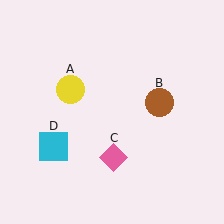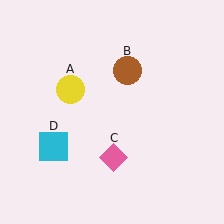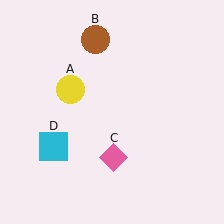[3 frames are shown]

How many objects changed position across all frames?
1 object changed position: brown circle (object B).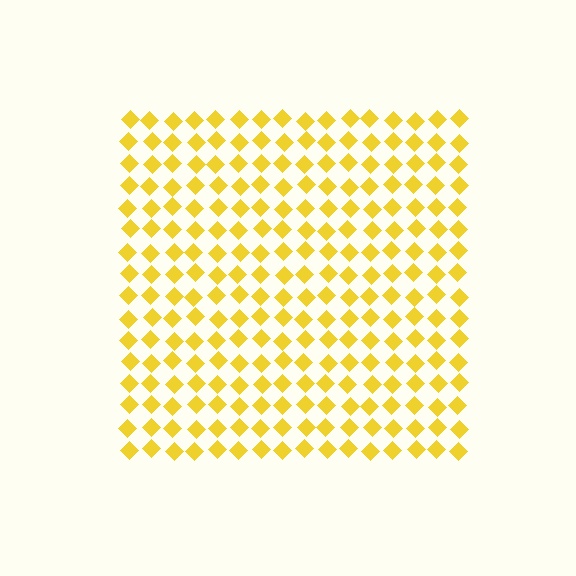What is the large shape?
The large shape is a square.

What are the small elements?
The small elements are diamonds.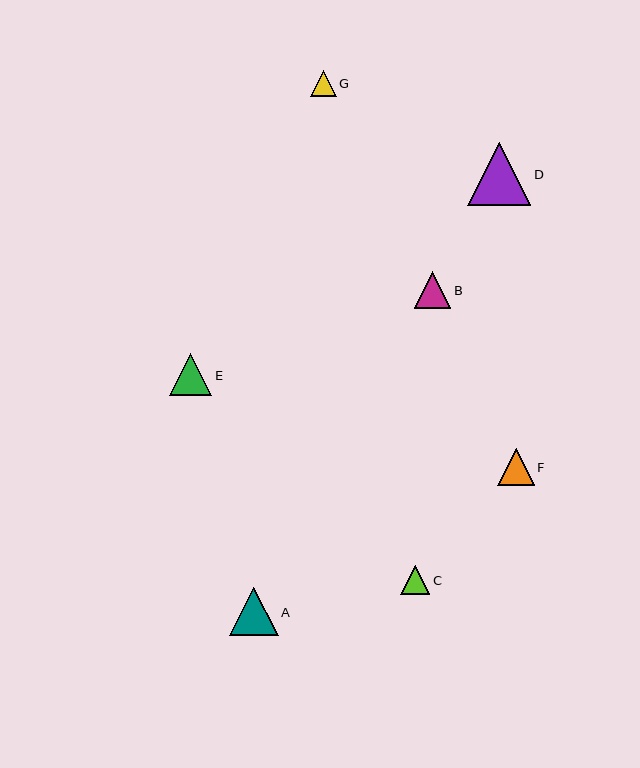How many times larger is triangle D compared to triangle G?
Triangle D is approximately 2.5 times the size of triangle G.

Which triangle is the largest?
Triangle D is the largest with a size of approximately 63 pixels.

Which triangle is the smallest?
Triangle G is the smallest with a size of approximately 26 pixels.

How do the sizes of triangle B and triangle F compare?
Triangle B and triangle F are approximately the same size.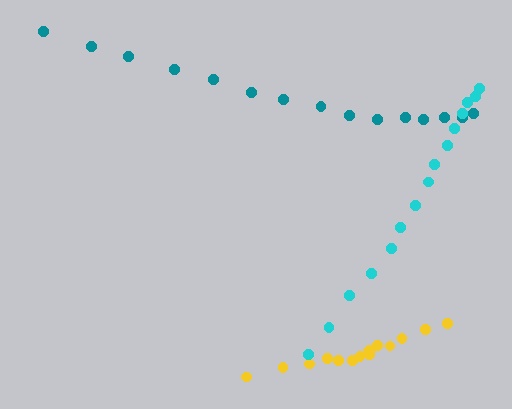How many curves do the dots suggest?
There are 3 distinct paths.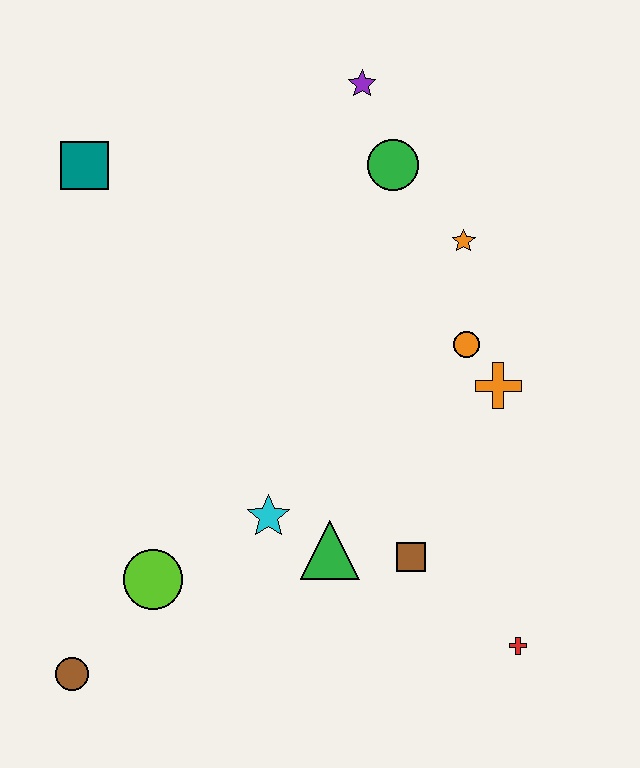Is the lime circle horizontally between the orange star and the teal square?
Yes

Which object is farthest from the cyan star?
The purple star is farthest from the cyan star.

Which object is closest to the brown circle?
The lime circle is closest to the brown circle.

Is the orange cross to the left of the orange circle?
No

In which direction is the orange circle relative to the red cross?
The orange circle is above the red cross.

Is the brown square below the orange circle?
Yes